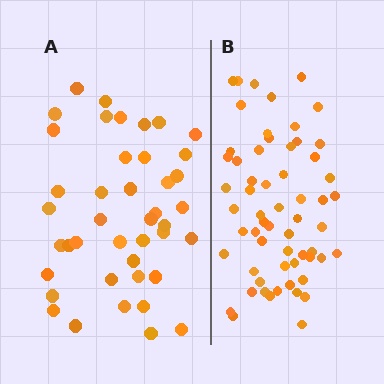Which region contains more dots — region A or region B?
Region B (the right region) has more dots.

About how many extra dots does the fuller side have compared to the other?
Region B has approximately 20 more dots than region A.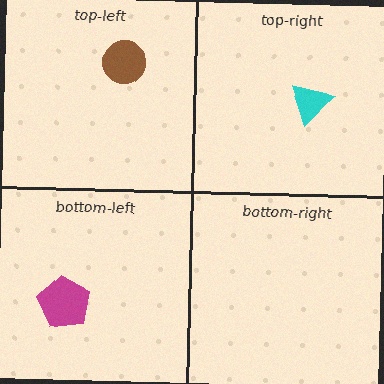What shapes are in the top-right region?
The cyan triangle.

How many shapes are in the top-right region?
1.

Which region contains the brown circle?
The top-left region.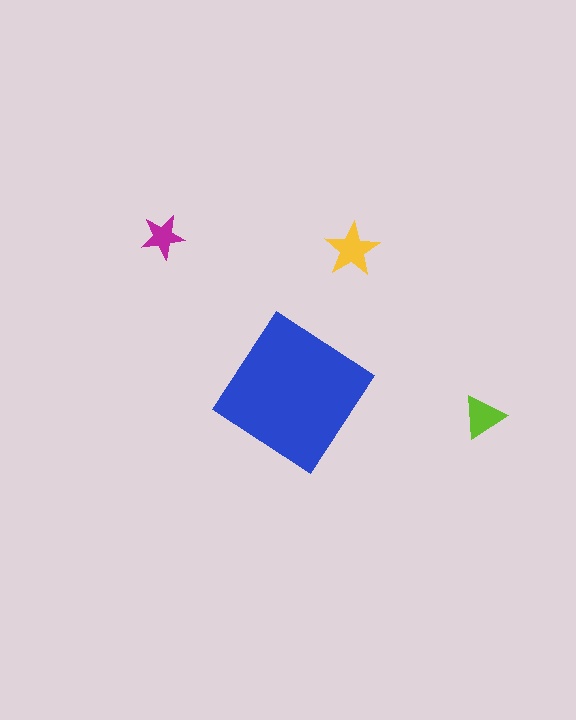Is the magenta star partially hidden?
No, the magenta star is fully visible.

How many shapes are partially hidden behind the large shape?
0 shapes are partially hidden.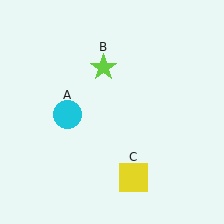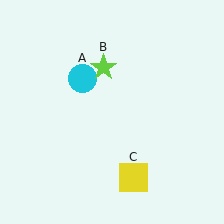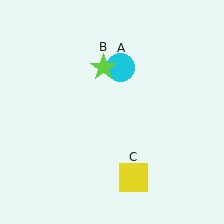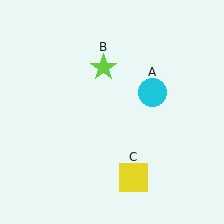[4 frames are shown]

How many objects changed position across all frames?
1 object changed position: cyan circle (object A).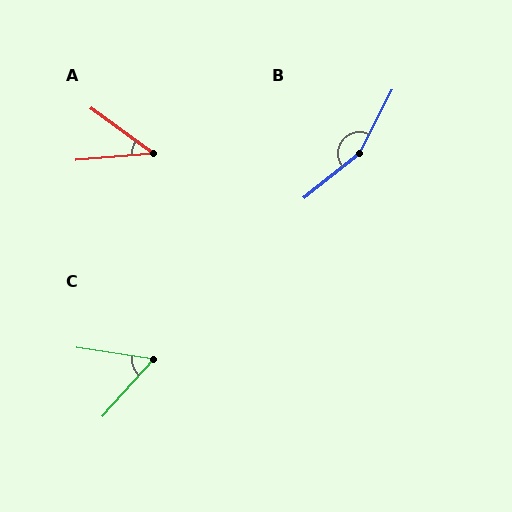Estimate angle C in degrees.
Approximately 57 degrees.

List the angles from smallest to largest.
A (41°), C (57°), B (155°).